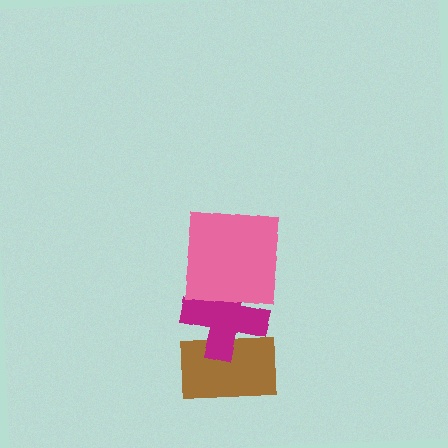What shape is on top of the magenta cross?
The pink square is on top of the magenta cross.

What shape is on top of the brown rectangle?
The magenta cross is on top of the brown rectangle.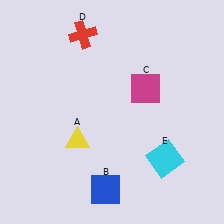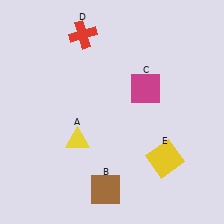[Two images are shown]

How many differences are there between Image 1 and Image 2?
There are 2 differences between the two images.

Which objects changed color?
B changed from blue to brown. E changed from cyan to yellow.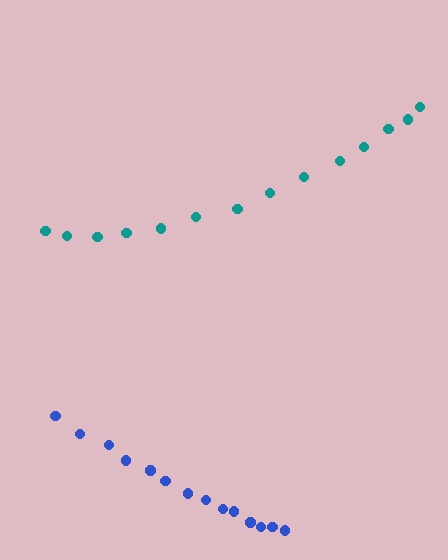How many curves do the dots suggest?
There are 2 distinct paths.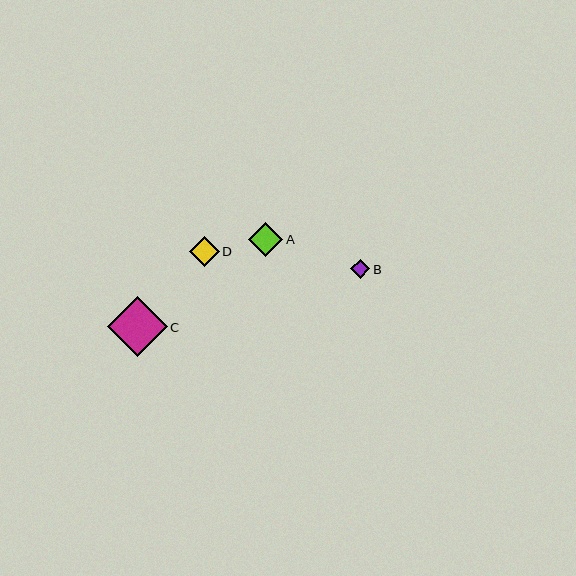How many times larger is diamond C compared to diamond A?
Diamond C is approximately 1.7 times the size of diamond A.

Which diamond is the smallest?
Diamond B is the smallest with a size of approximately 19 pixels.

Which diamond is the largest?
Diamond C is the largest with a size of approximately 60 pixels.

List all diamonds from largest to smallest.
From largest to smallest: C, A, D, B.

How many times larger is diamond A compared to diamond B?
Diamond A is approximately 1.8 times the size of diamond B.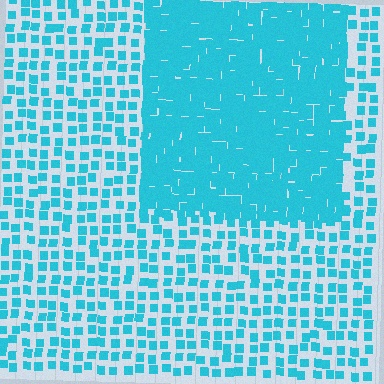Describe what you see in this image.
The image contains small cyan elements arranged at two different densities. A rectangle-shaped region is visible where the elements are more densely packed than the surrounding area.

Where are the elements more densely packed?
The elements are more densely packed inside the rectangle boundary.